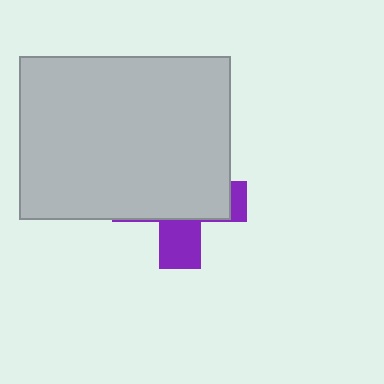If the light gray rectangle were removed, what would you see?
You would see the complete purple cross.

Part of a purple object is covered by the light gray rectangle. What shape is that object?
It is a cross.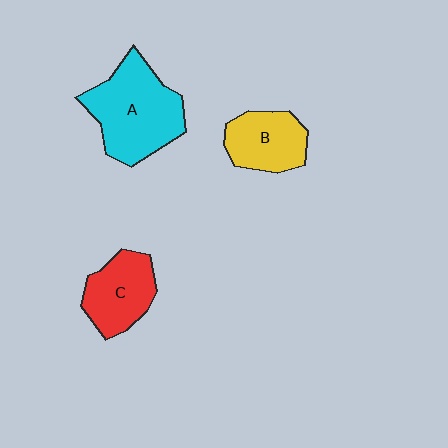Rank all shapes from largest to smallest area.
From largest to smallest: A (cyan), C (red), B (yellow).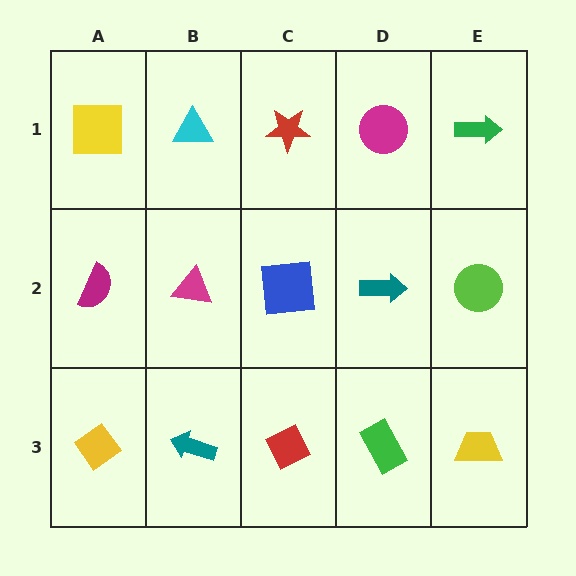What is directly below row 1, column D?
A teal arrow.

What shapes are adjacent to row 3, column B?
A magenta triangle (row 2, column B), a yellow diamond (row 3, column A), a red diamond (row 3, column C).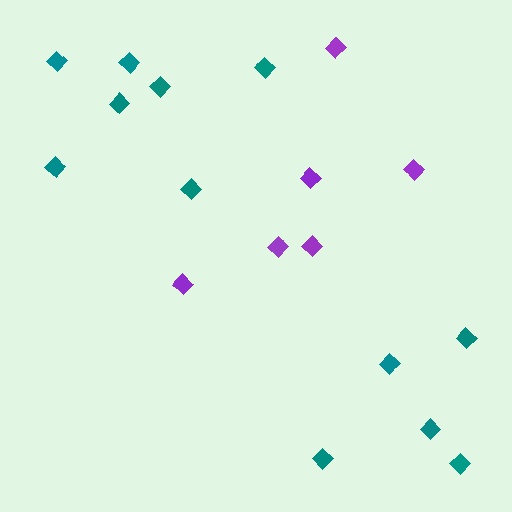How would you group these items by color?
There are 2 groups: one group of teal diamonds (12) and one group of purple diamonds (6).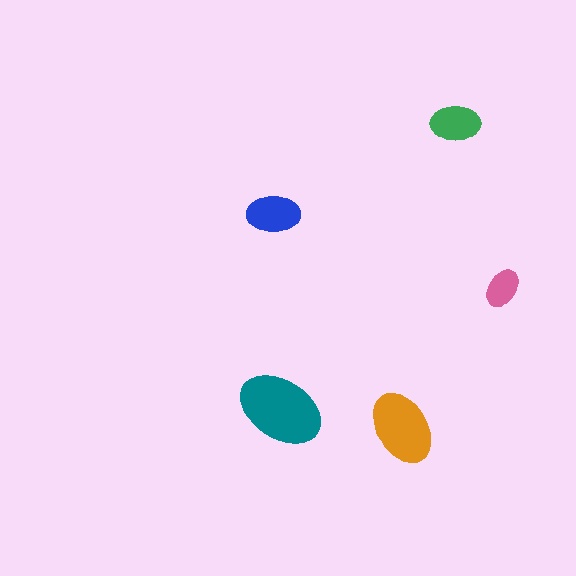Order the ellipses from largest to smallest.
the teal one, the orange one, the blue one, the green one, the pink one.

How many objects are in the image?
There are 5 objects in the image.